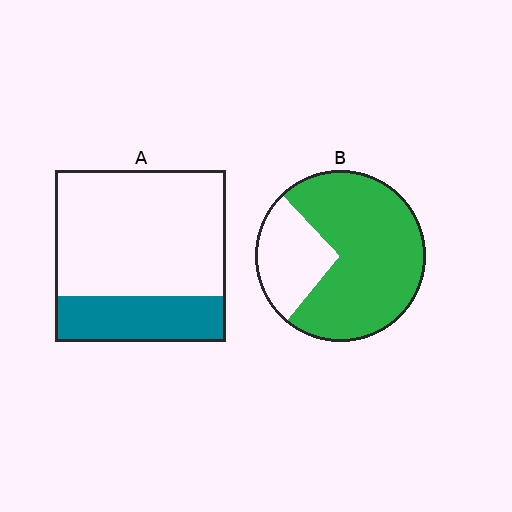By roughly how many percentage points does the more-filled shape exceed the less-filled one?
By roughly 45 percentage points (B over A).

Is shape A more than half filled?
No.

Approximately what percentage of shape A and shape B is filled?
A is approximately 25% and B is approximately 75%.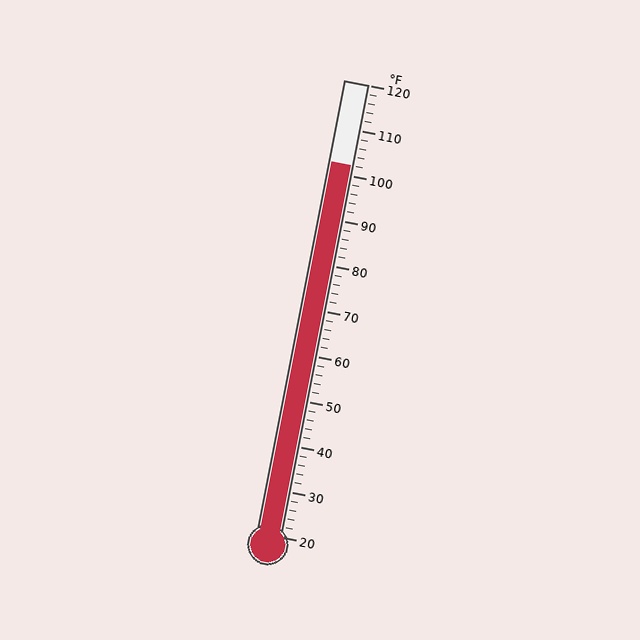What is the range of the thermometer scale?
The thermometer scale ranges from 20°F to 120°F.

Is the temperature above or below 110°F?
The temperature is below 110°F.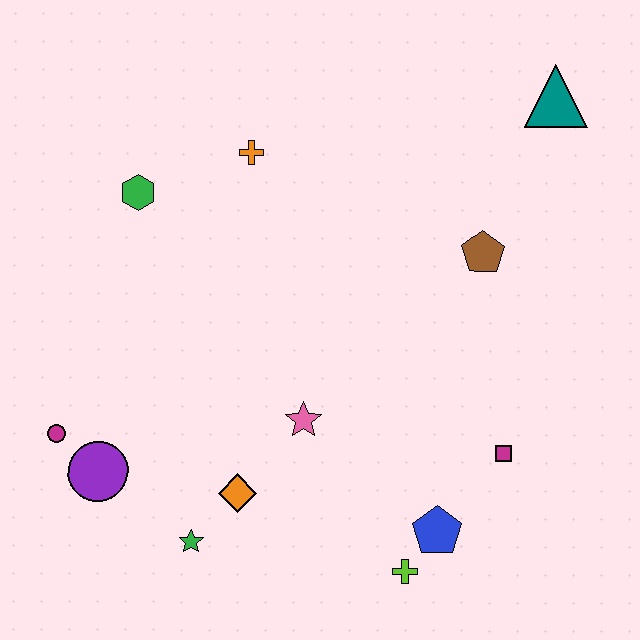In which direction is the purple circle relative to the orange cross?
The purple circle is below the orange cross.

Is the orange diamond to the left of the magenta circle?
No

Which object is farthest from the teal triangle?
The magenta circle is farthest from the teal triangle.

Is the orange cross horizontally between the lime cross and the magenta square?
No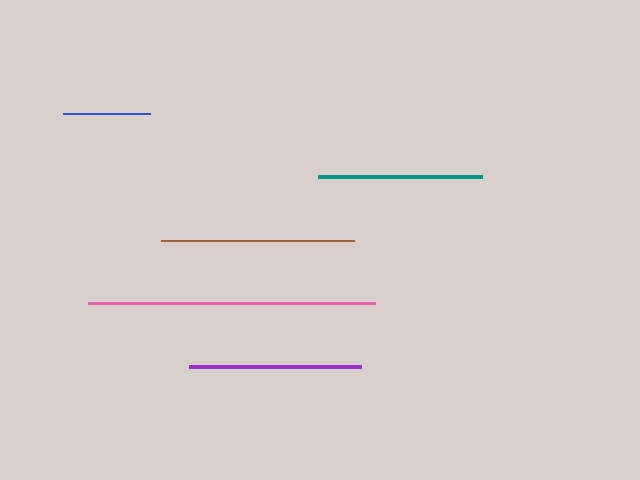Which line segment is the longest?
The pink line is the longest at approximately 286 pixels.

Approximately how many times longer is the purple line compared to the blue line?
The purple line is approximately 2.0 times the length of the blue line.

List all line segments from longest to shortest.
From longest to shortest: pink, brown, purple, teal, blue.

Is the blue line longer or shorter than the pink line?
The pink line is longer than the blue line.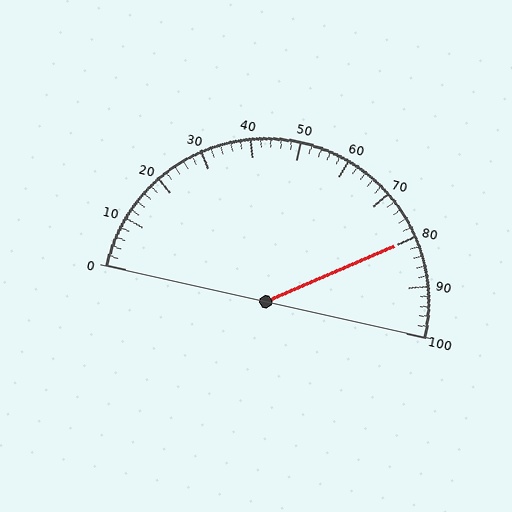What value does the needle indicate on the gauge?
The needle indicates approximately 80.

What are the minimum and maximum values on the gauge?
The gauge ranges from 0 to 100.